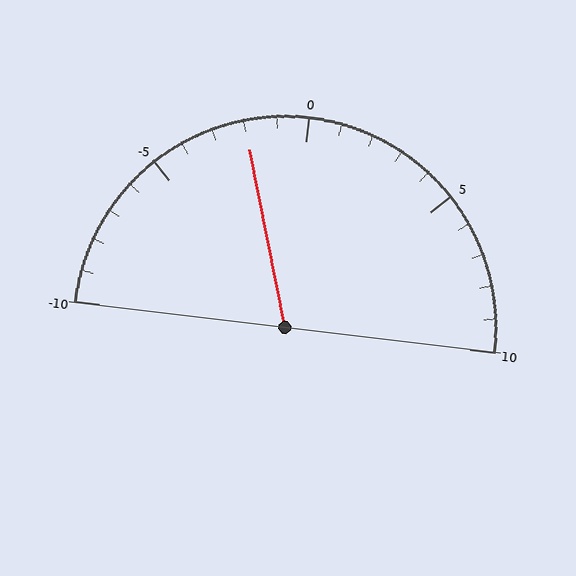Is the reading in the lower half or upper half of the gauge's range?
The reading is in the lower half of the range (-10 to 10).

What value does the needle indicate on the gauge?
The needle indicates approximately -2.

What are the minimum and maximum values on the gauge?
The gauge ranges from -10 to 10.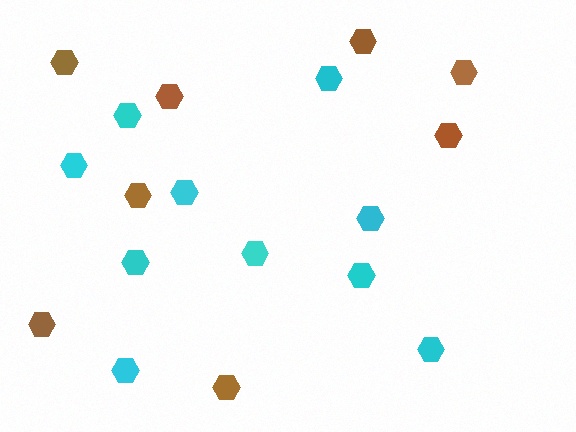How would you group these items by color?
There are 2 groups: one group of brown hexagons (8) and one group of cyan hexagons (10).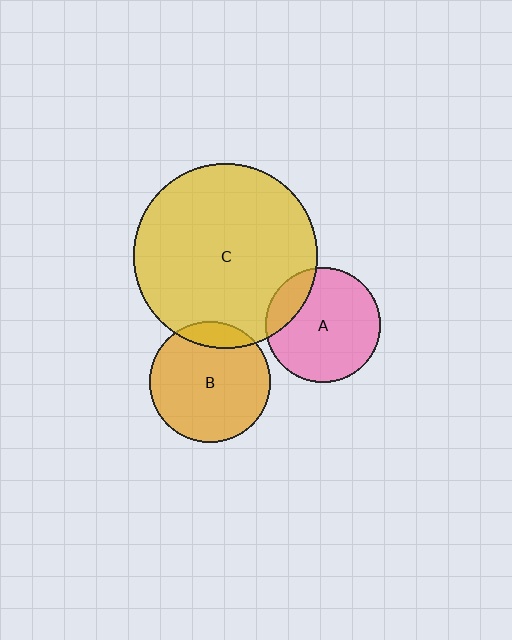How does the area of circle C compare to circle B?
Approximately 2.3 times.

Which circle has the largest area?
Circle C (yellow).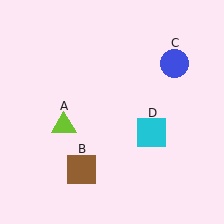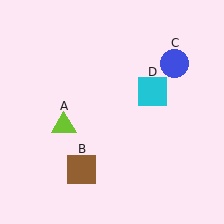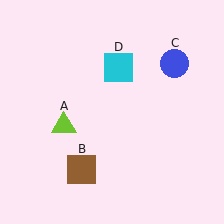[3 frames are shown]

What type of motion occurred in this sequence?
The cyan square (object D) rotated counterclockwise around the center of the scene.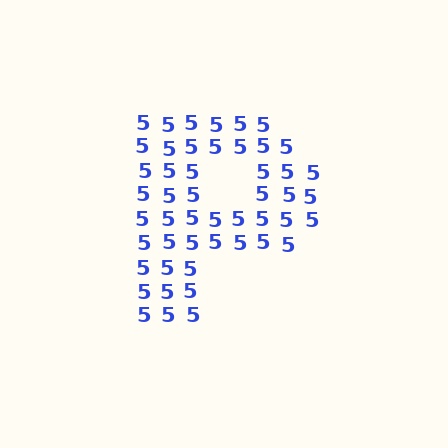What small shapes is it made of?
It is made of small digit 5's.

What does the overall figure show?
The overall figure shows the letter P.